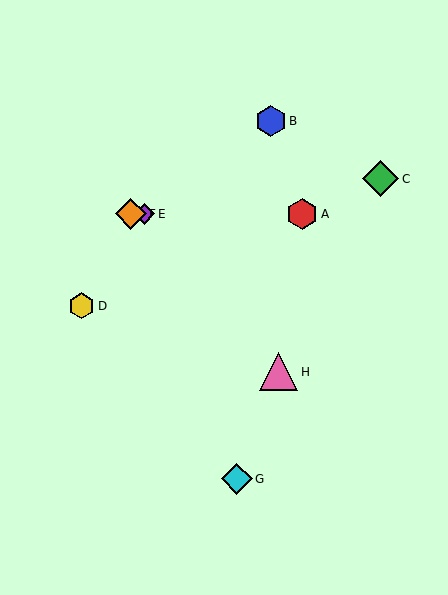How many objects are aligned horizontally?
3 objects (A, E, F) are aligned horizontally.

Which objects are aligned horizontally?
Objects A, E, F are aligned horizontally.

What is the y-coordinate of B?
Object B is at y≈121.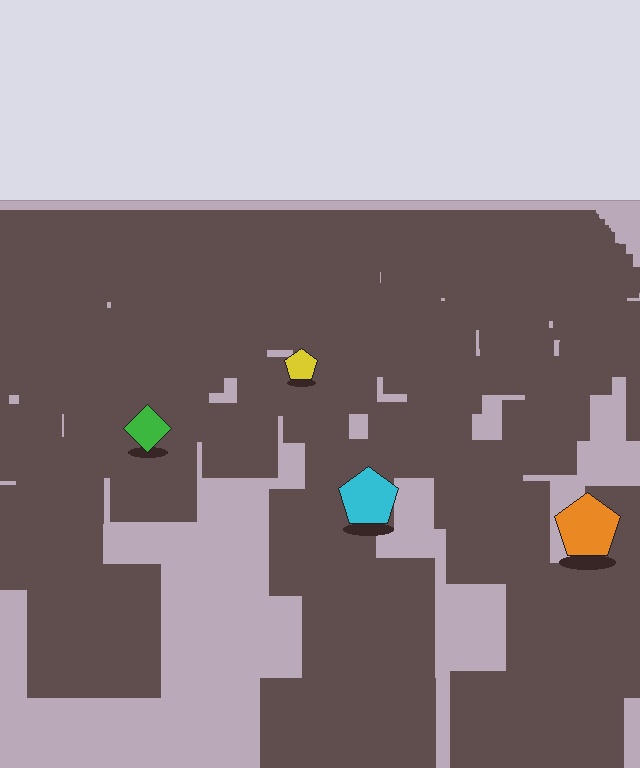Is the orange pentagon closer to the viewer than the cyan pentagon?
Yes. The orange pentagon is closer — you can tell from the texture gradient: the ground texture is coarser near it.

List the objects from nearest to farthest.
From nearest to farthest: the orange pentagon, the cyan pentagon, the green diamond, the yellow pentagon.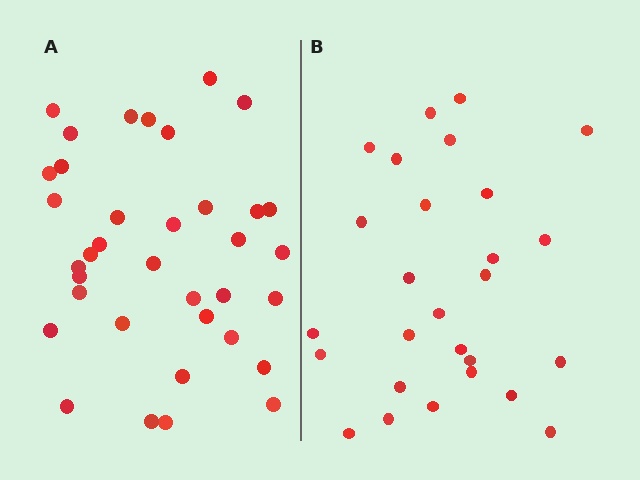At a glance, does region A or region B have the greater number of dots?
Region A (the left region) has more dots.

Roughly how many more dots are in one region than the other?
Region A has roughly 8 or so more dots than region B.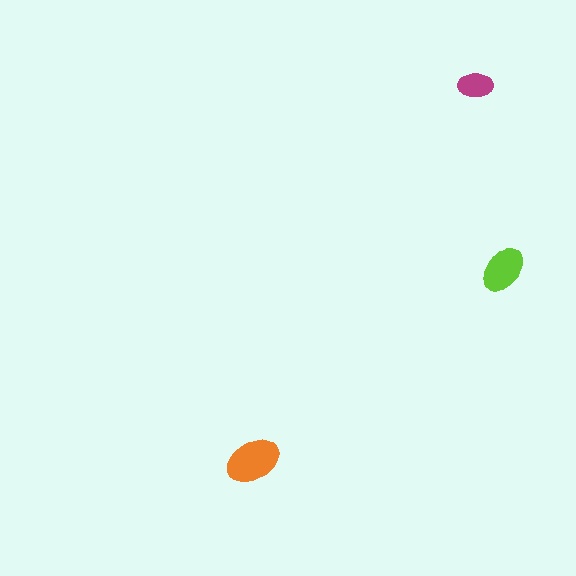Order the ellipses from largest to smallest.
the orange one, the lime one, the magenta one.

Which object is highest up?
The magenta ellipse is topmost.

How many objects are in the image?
There are 3 objects in the image.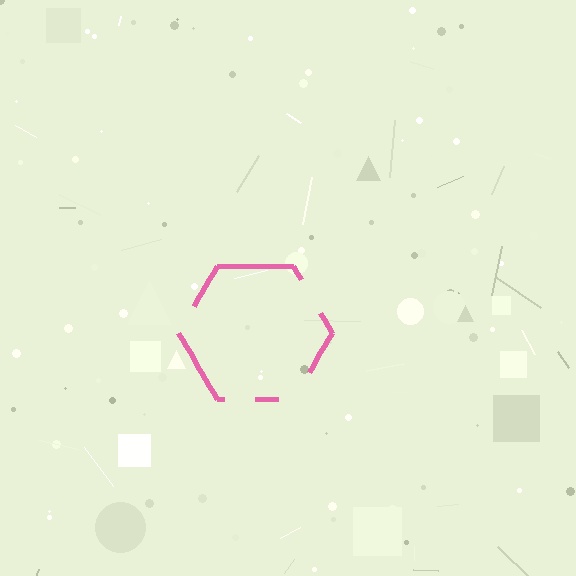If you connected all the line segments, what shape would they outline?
They would outline a hexagon.